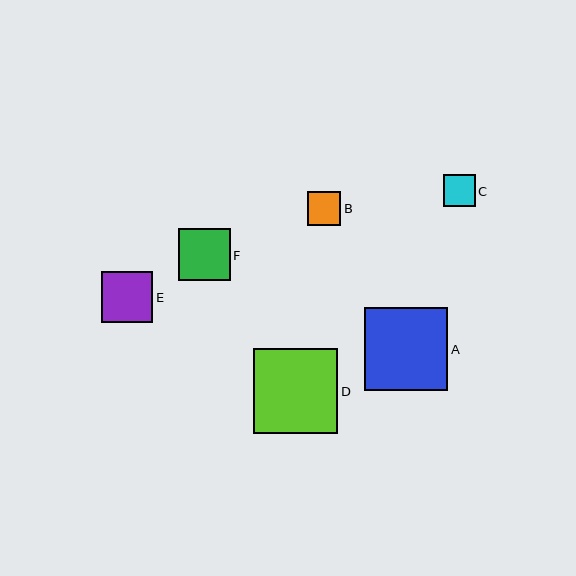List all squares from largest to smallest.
From largest to smallest: D, A, F, E, B, C.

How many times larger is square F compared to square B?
Square F is approximately 1.5 times the size of square B.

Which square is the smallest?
Square C is the smallest with a size of approximately 32 pixels.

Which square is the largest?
Square D is the largest with a size of approximately 85 pixels.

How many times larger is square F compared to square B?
Square F is approximately 1.5 times the size of square B.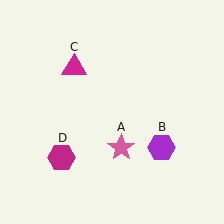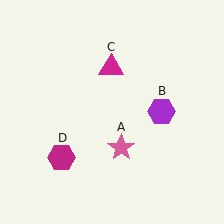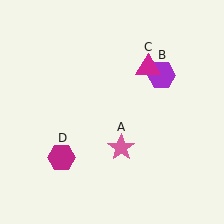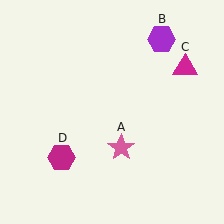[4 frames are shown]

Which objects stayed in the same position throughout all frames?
Pink star (object A) and magenta hexagon (object D) remained stationary.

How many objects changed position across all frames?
2 objects changed position: purple hexagon (object B), magenta triangle (object C).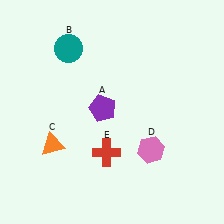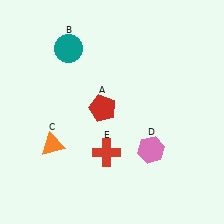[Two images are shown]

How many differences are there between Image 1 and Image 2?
There is 1 difference between the two images.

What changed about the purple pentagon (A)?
In Image 1, A is purple. In Image 2, it changed to red.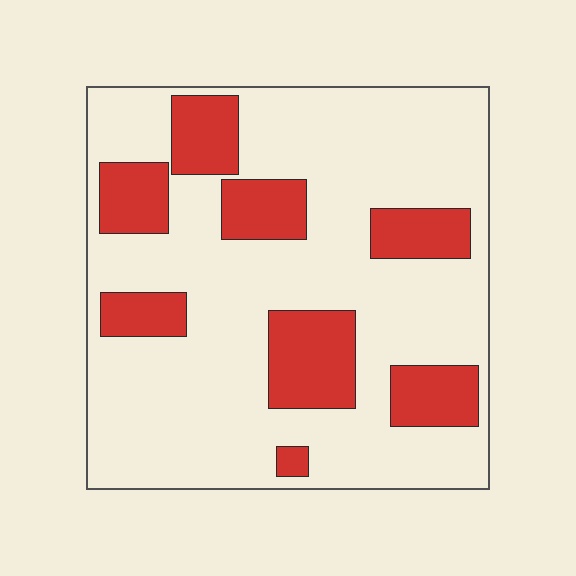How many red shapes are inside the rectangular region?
8.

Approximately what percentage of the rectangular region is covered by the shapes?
Approximately 25%.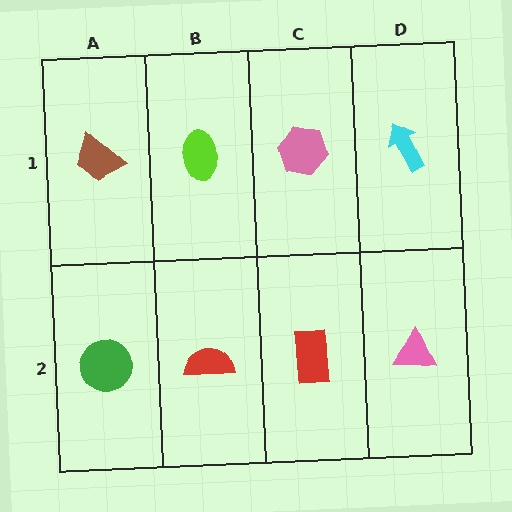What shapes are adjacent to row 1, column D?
A pink triangle (row 2, column D), a pink hexagon (row 1, column C).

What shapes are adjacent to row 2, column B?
A lime ellipse (row 1, column B), a green circle (row 2, column A), a red rectangle (row 2, column C).